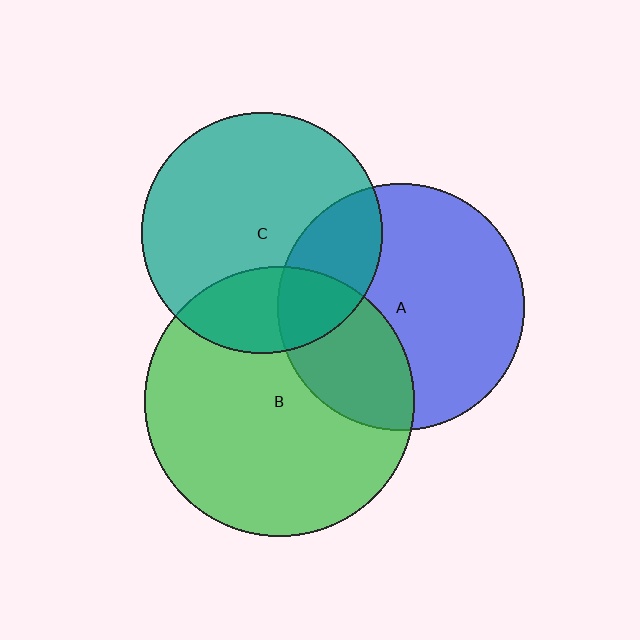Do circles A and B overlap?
Yes.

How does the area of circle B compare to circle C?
Approximately 1.2 times.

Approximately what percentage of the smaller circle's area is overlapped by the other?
Approximately 30%.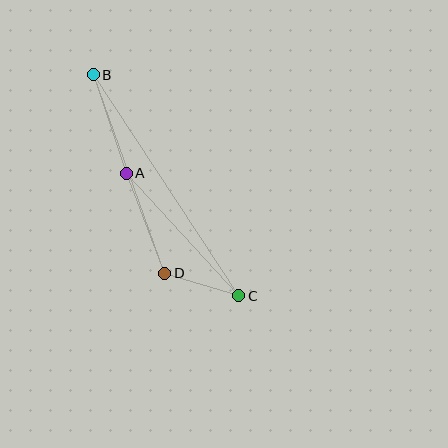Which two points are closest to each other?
Points C and D are closest to each other.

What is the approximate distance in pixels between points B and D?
The distance between B and D is approximately 211 pixels.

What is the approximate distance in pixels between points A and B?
The distance between A and B is approximately 104 pixels.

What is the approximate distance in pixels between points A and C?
The distance between A and C is approximately 166 pixels.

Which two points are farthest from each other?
Points B and C are farthest from each other.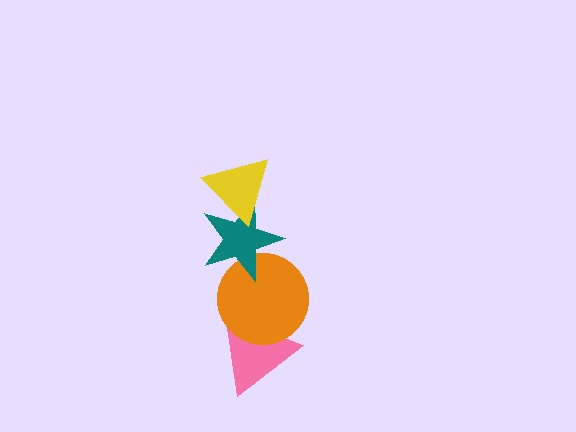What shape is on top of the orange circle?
The teal star is on top of the orange circle.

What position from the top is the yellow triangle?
The yellow triangle is 1st from the top.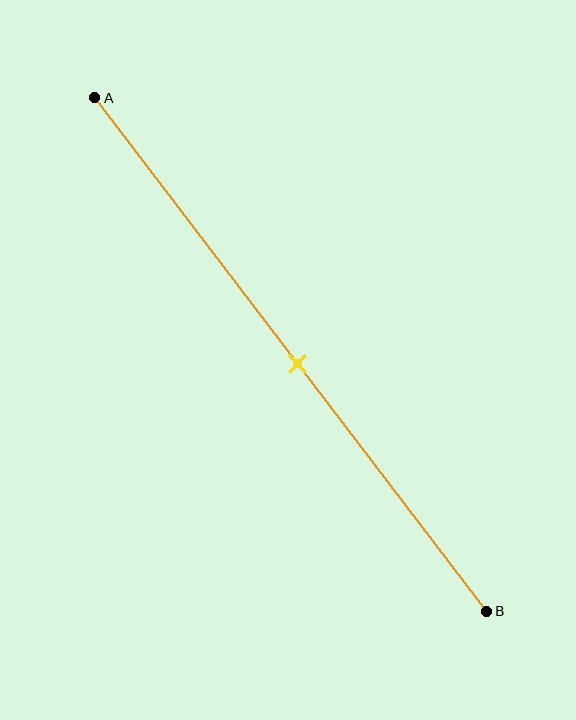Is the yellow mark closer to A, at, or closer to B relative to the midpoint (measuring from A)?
The yellow mark is approximately at the midpoint of segment AB.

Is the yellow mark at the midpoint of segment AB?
Yes, the mark is approximately at the midpoint.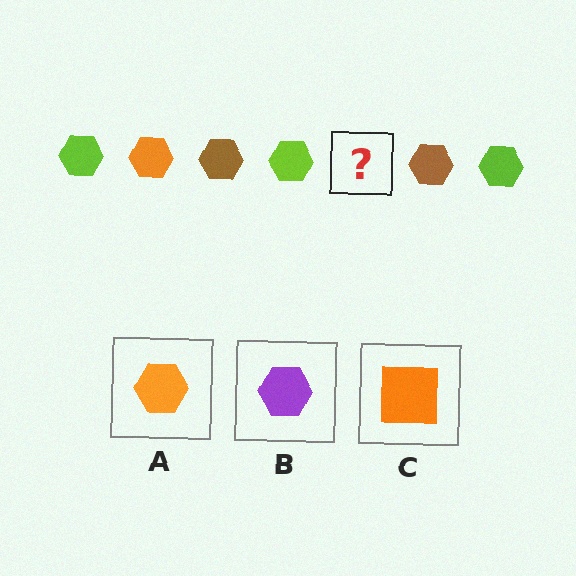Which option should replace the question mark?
Option A.